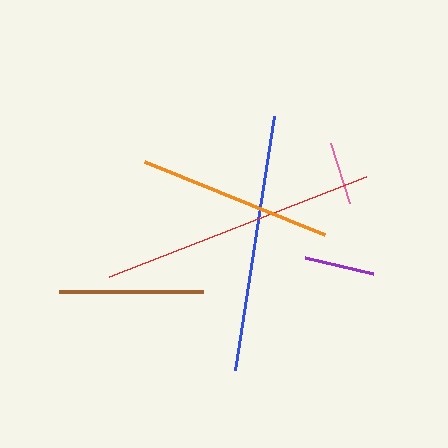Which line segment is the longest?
The red line is the longest at approximately 276 pixels.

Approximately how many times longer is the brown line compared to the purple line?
The brown line is approximately 2.1 times the length of the purple line.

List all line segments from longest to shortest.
From longest to shortest: red, blue, orange, brown, purple, pink.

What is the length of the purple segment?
The purple segment is approximately 70 pixels long.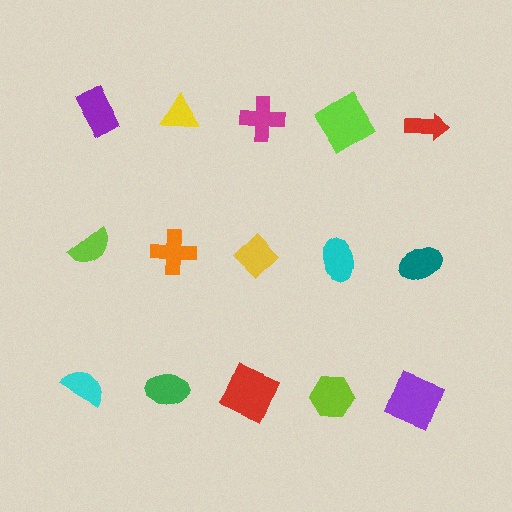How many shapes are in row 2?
5 shapes.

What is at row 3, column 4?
A lime hexagon.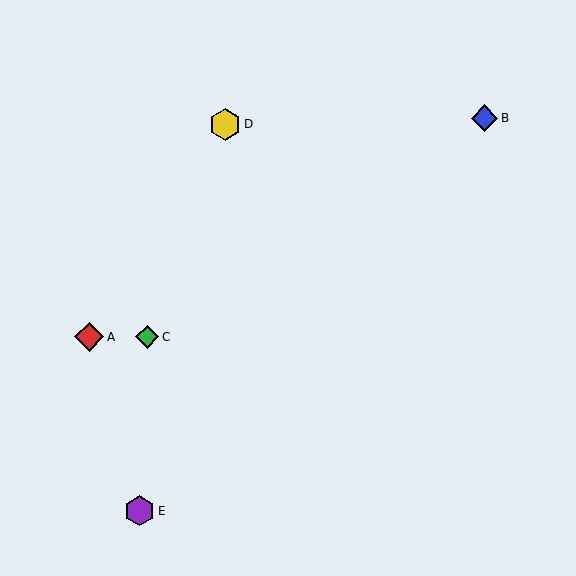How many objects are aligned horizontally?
2 objects (A, C) are aligned horizontally.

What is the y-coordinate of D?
Object D is at y≈124.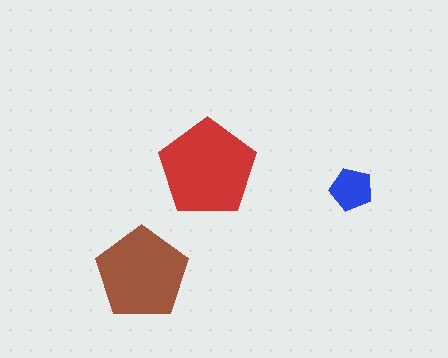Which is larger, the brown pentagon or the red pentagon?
The red one.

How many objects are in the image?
There are 3 objects in the image.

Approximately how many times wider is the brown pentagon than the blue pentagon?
About 2 times wider.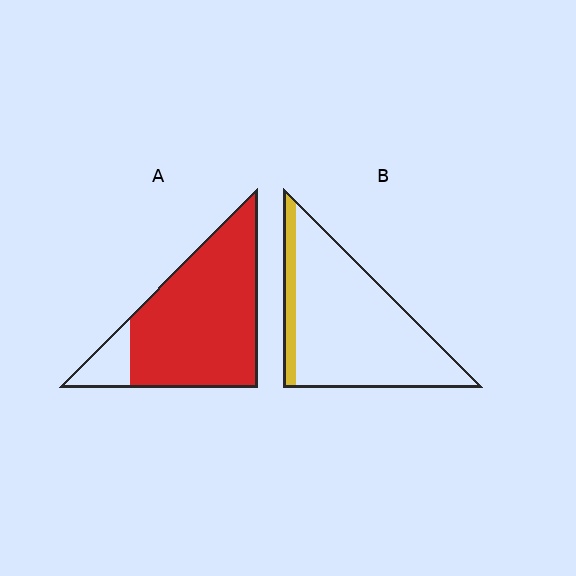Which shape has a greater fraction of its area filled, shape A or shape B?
Shape A.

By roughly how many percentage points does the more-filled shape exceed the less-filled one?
By roughly 75 percentage points (A over B).